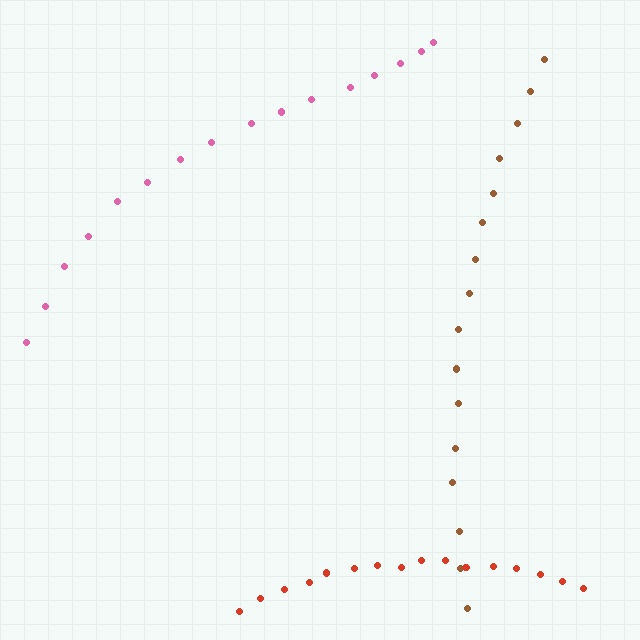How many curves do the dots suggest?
There are 3 distinct paths.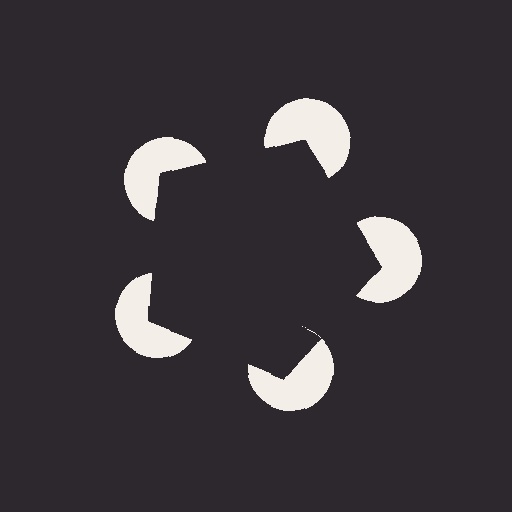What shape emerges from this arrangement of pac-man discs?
An illusory pentagon — its edges are inferred from the aligned wedge cuts in the pac-man discs, not physically drawn.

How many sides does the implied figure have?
5 sides.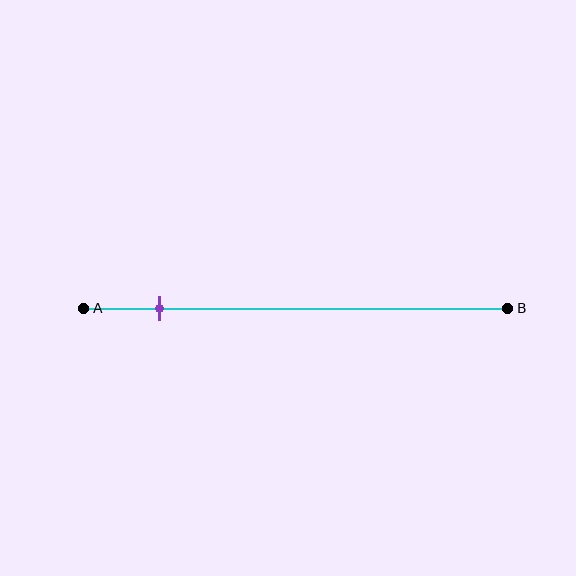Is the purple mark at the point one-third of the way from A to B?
No, the mark is at about 20% from A, not at the 33% one-third point.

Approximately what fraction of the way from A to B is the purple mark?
The purple mark is approximately 20% of the way from A to B.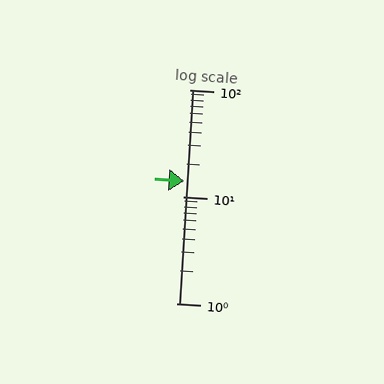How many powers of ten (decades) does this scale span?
The scale spans 2 decades, from 1 to 100.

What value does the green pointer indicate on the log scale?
The pointer indicates approximately 14.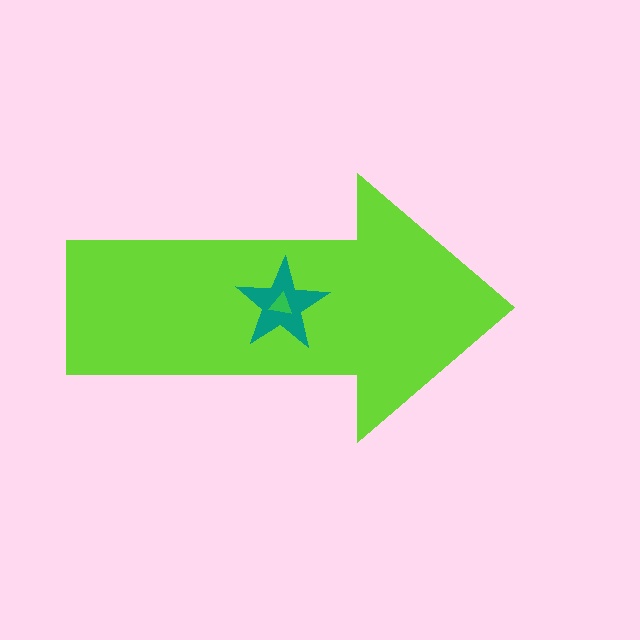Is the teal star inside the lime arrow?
Yes.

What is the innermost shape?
The green triangle.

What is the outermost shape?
The lime arrow.